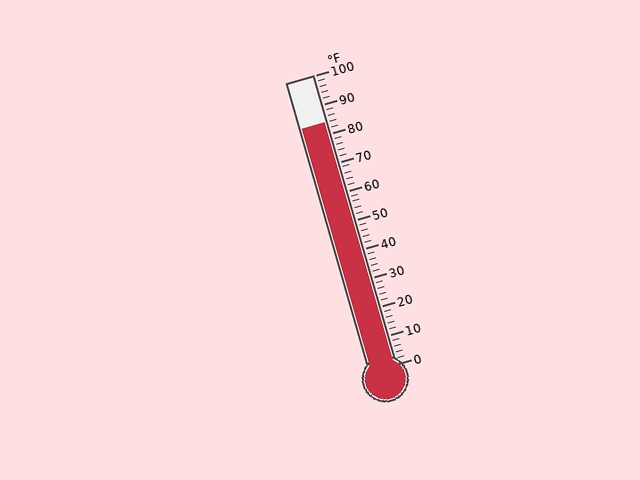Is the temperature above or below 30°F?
The temperature is above 30°F.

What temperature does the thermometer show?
The thermometer shows approximately 84°F.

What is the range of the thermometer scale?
The thermometer scale ranges from 0°F to 100°F.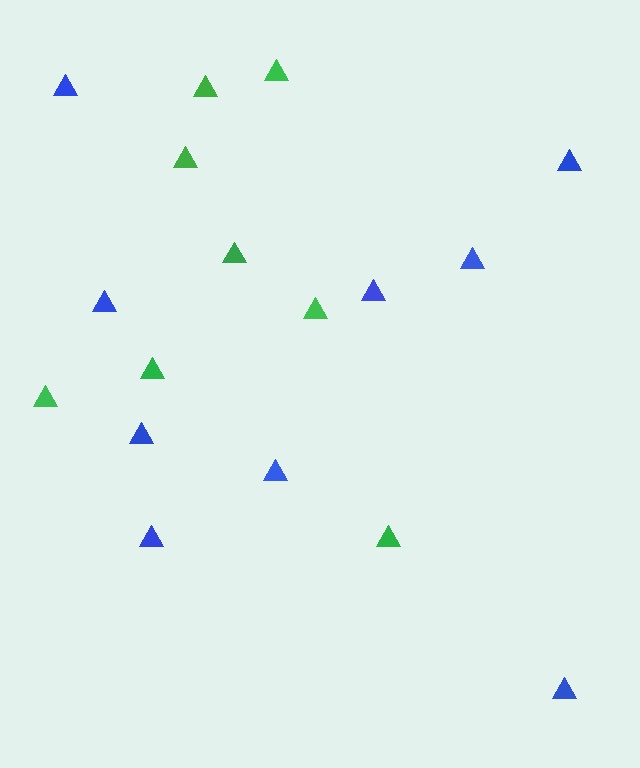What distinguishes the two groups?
There are 2 groups: one group of blue triangles (9) and one group of green triangles (8).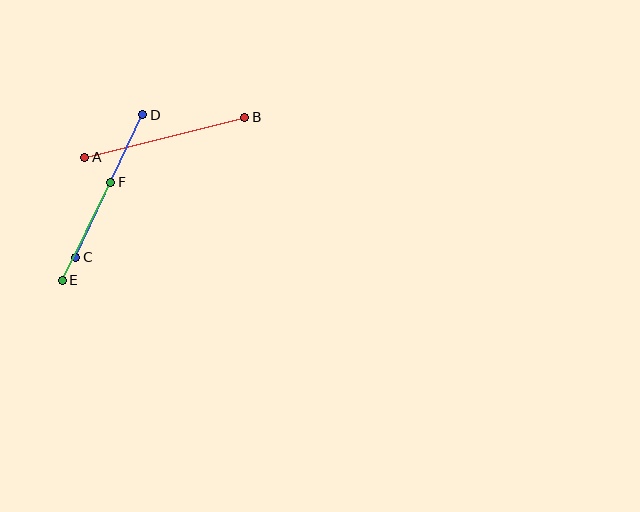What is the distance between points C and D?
The distance is approximately 157 pixels.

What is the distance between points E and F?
The distance is approximately 109 pixels.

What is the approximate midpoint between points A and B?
The midpoint is at approximately (165, 137) pixels.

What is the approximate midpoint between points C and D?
The midpoint is at approximately (109, 186) pixels.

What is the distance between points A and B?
The distance is approximately 165 pixels.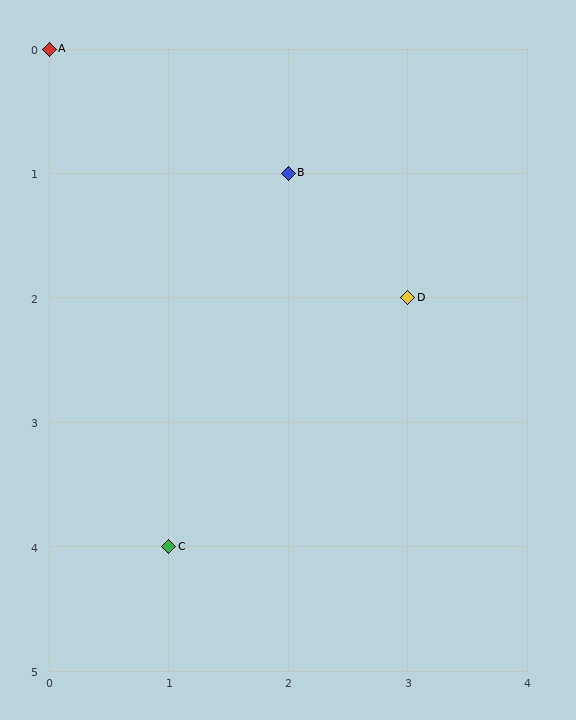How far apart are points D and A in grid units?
Points D and A are 3 columns and 2 rows apart (about 3.6 grid units diagonally).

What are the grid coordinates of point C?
Point C is at grid coordinates (1, 4).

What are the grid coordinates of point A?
Point A is at grid coordinates (0, 0).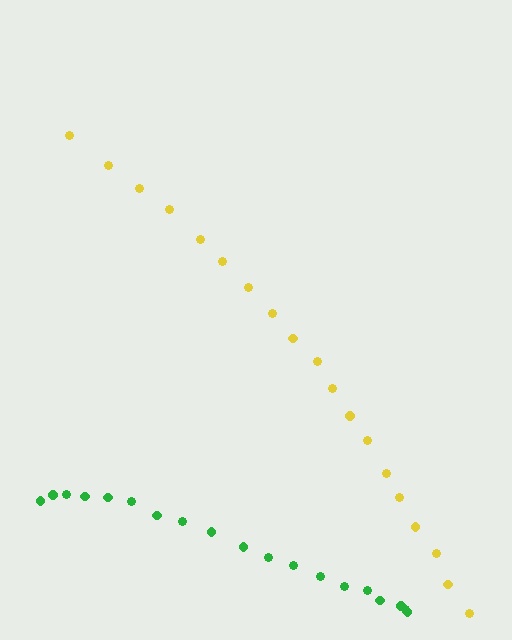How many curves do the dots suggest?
There are 2 distinct paths.